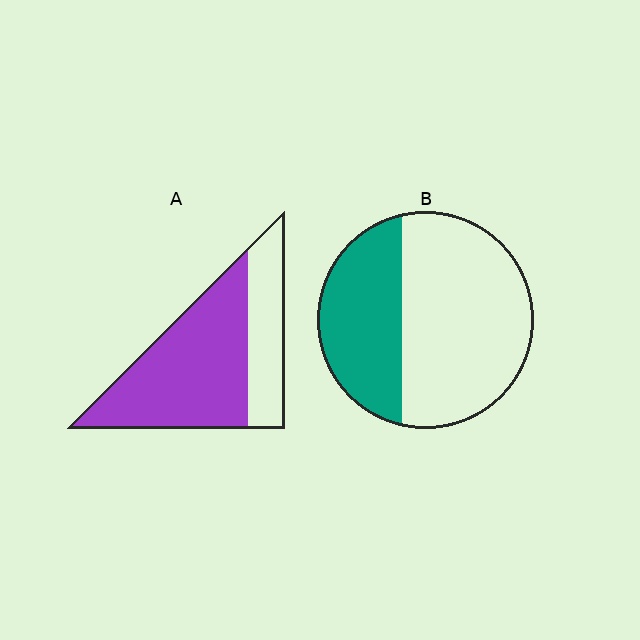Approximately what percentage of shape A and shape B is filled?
A is approximately 70% and B is approximately 35%.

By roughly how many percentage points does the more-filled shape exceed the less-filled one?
By roughly 35 percentage points (A over B).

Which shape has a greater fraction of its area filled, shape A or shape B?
Shape A.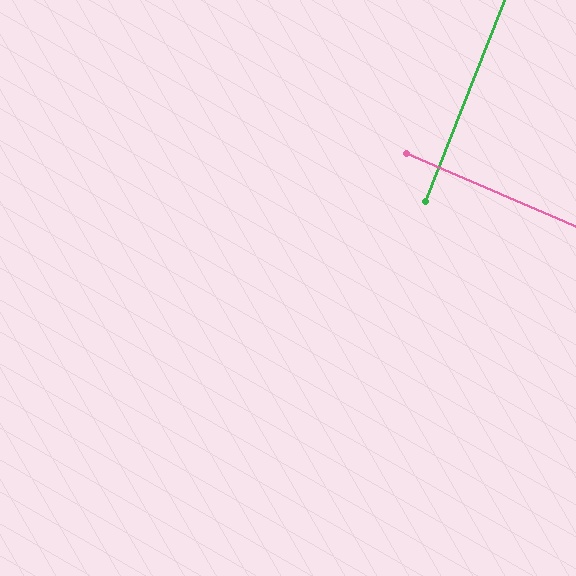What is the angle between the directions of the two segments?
Approximately 88 degrees.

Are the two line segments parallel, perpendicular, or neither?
Perpendicular — they meet at approximately 88°.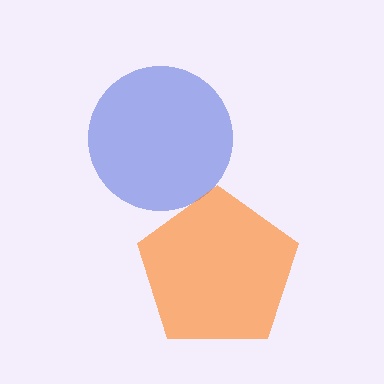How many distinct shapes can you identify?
There are 2 distinct shapes: a blue circle, an orange pentagon.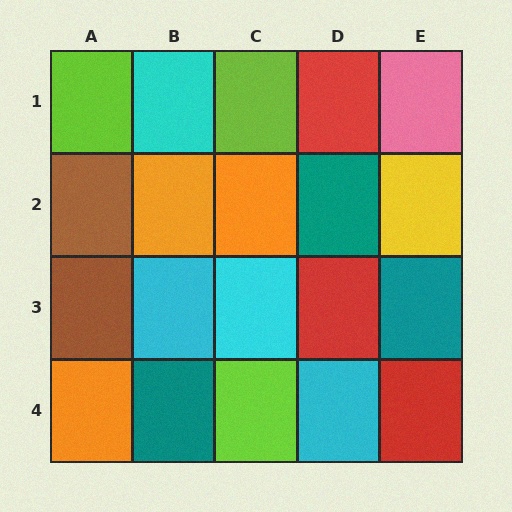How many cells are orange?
3 cells are orange.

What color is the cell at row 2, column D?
Teal.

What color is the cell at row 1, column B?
Cyan.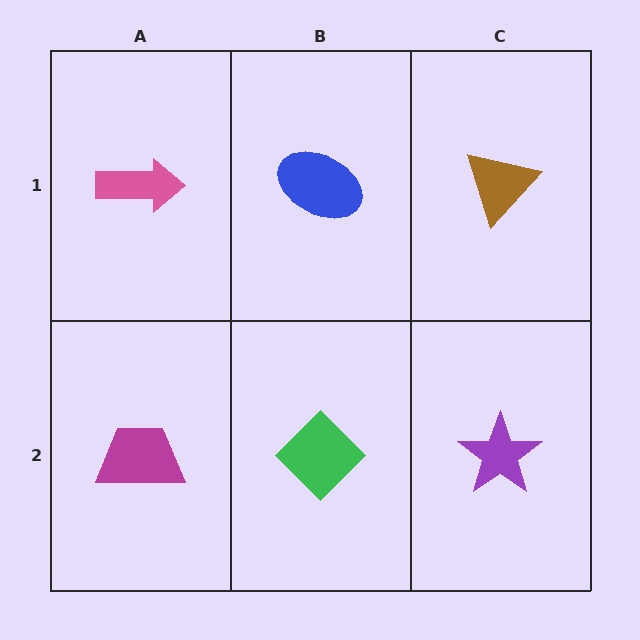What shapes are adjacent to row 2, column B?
A blue ellipse (row 1, column B), a magenta trapezoid (row 2, column A), a purple star (row 2, column C).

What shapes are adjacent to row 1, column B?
A green diamond (row 2, column B), a pink arrow (row 1, column A), a brown triangle (row 1, column C).